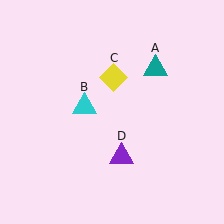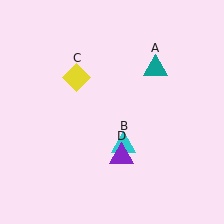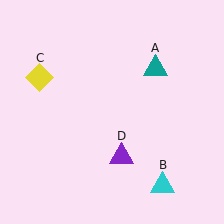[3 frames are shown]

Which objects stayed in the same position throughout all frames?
Teal triangle (object A) and purple triangle (object D) remained stationary.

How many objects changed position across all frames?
2 objects changed position: cyan triangle (object B), yellow diamond (object C).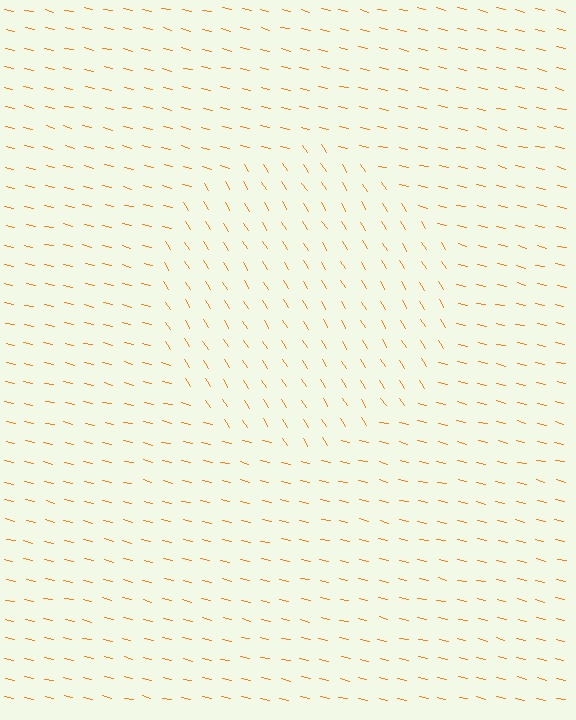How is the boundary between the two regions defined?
The boundary is defined purely by a change in line orientation (approximately 45 degrees difference). All lines are the same color and thickness.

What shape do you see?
I see a circle.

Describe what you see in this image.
The image is filled with small orange line segments. A circle region in the image has lines oriented differently from the surrounding lines, creating a visible texture boundary.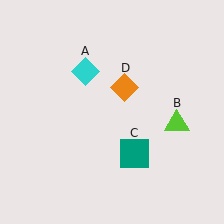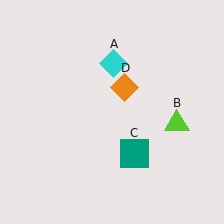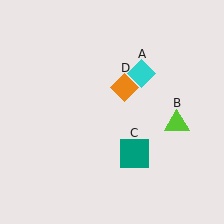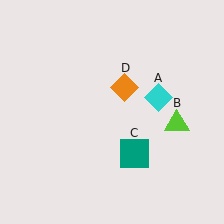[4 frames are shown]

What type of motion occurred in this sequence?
The cyan diamond (object A) rotated clockwise around the center of the scene.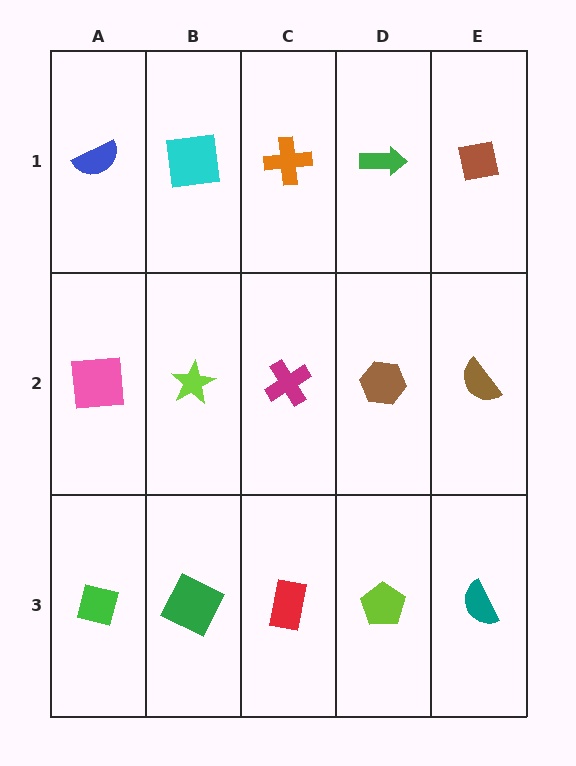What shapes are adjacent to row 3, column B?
A lime star (row 2, column B), a green square (row 3, column A), a red rectangle (row 3, column C).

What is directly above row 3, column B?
A lime star.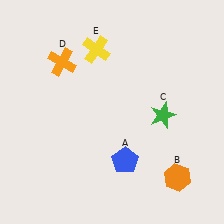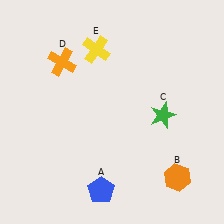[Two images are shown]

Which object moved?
The blue pentagon (A) moved down.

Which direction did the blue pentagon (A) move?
The blue pentagon (A) moved down.